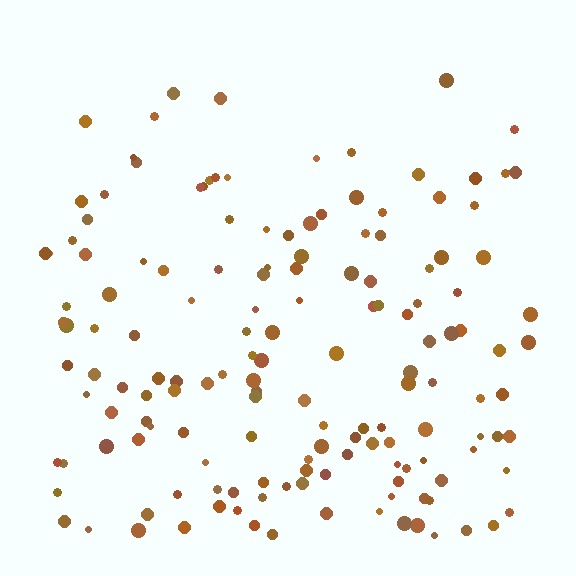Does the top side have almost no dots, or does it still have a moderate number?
Still a moderate number, just noticeably fewer than the bottom.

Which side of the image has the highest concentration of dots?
The bottom.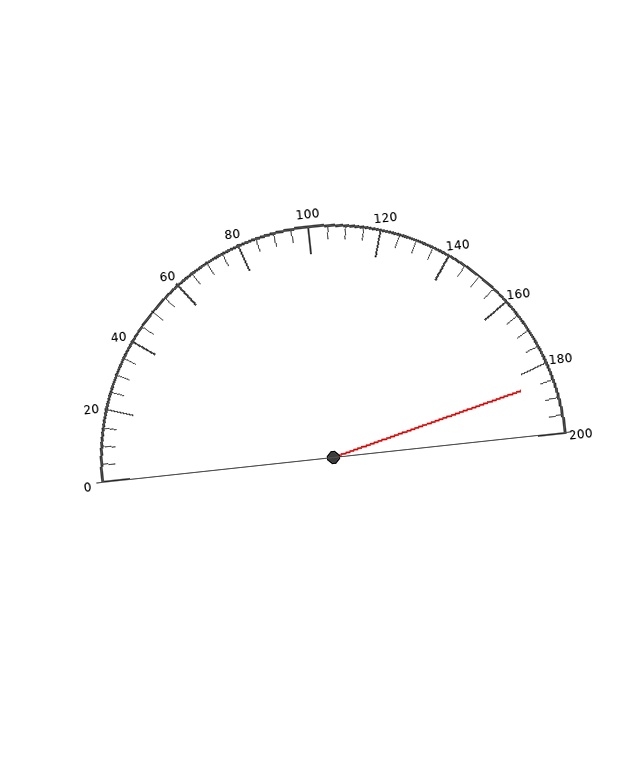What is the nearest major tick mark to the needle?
The nearest major tick mark is 180.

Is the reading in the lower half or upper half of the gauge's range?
The reading is in the upper half of the range (0 to 200).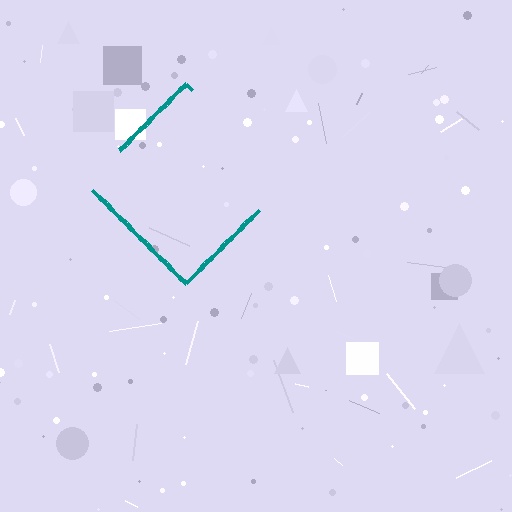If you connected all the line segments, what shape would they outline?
They would outline a diamond.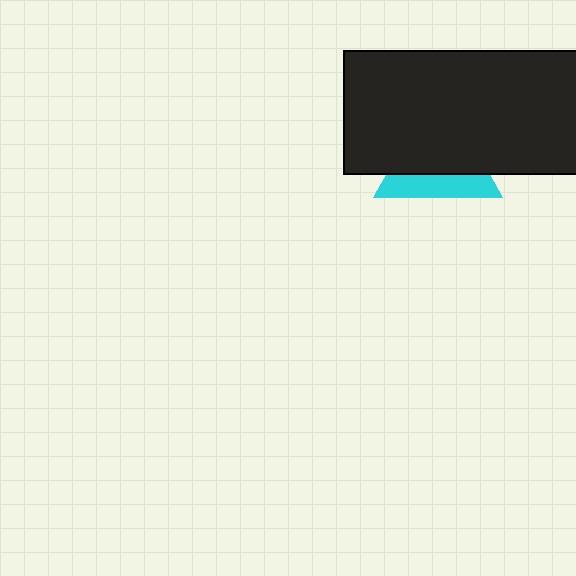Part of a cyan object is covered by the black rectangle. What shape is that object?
It is a triangle.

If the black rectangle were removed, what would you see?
You would see the complete cyan triangle.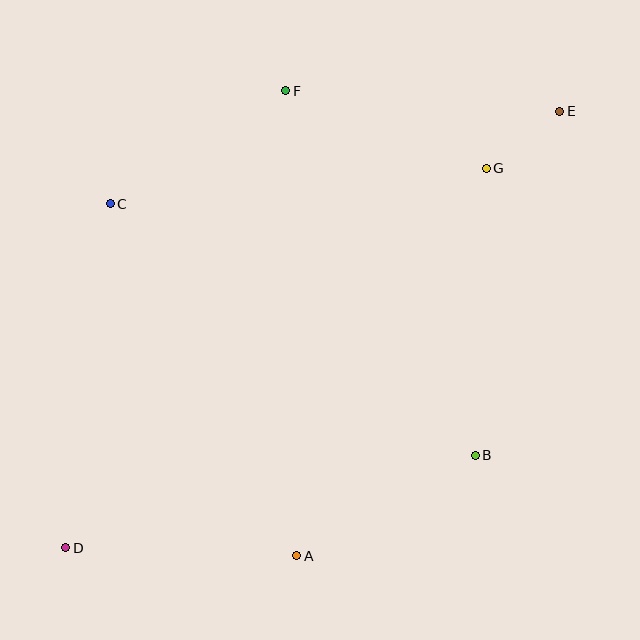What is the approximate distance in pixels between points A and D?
The distance between A and D is approximately 231 pixels.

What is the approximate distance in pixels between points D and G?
The distance between D and G is approximately 566 pixels.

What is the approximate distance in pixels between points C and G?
The distance between C and G is approximately 378 pixels.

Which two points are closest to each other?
Points E and G are closest to each other.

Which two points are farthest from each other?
Points D and E are farthest from each other.